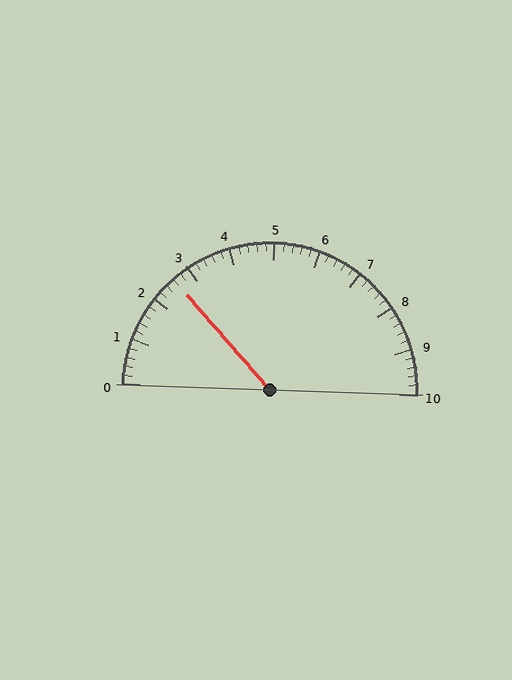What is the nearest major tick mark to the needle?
The nearest major tick mark is 3.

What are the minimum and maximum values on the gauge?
The gauge ranges from 0 to 10.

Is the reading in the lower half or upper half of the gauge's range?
The reading is in the lower half of the range (0 to 10).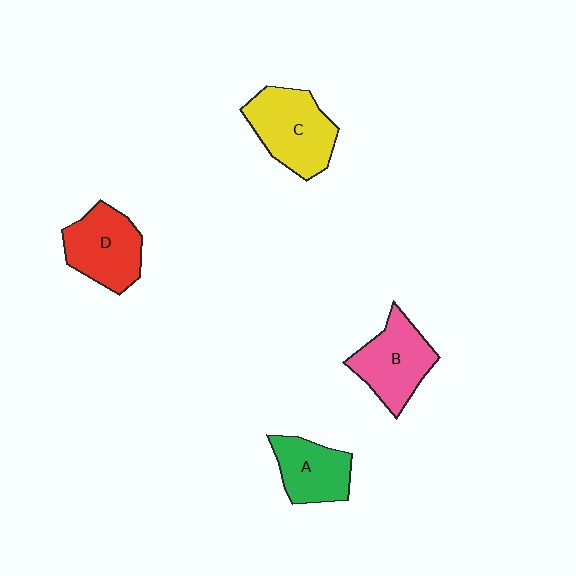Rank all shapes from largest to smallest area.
From largest to smallest: C (yellow), B (pink), D (red), A (green).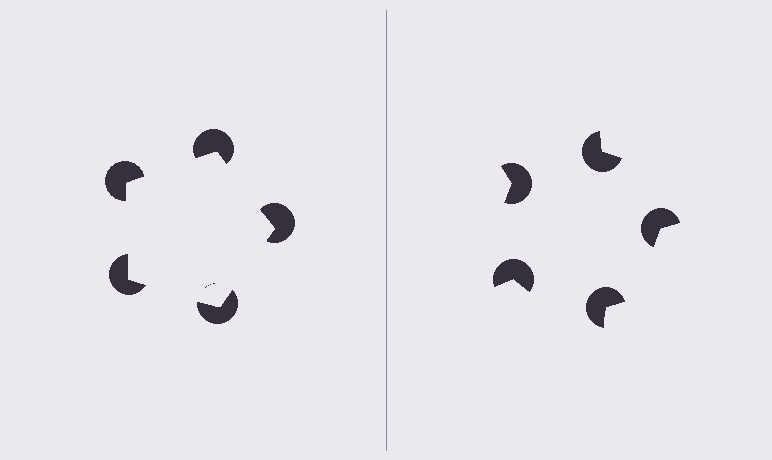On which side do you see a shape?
An illusory pentagon appears on the left side. On the right side the wedge cuts are rotated, so no coherent shape forms.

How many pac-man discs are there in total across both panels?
10 — 5 on each side.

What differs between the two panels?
The pac-man discs are positioned identically on both sides; only the wedge orientations differ. On the left they align to a pentagon; on the right they are misaligned.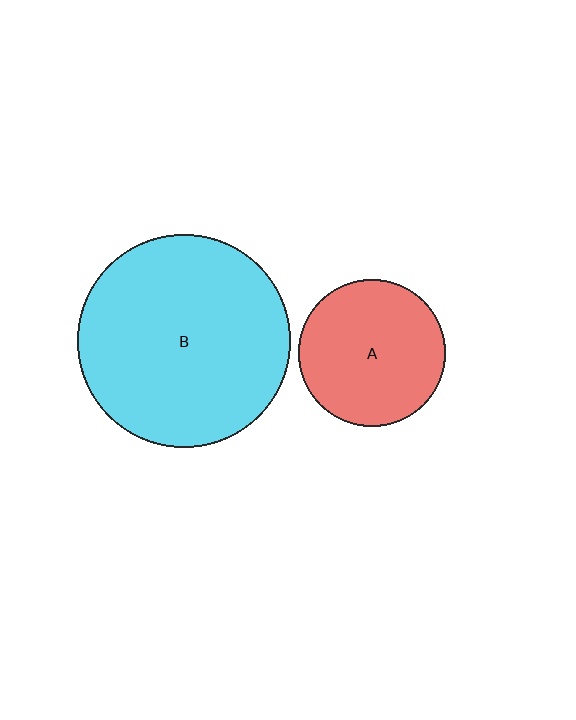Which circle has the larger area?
Circle B (cyan).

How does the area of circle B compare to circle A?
Approximately 2.1 times.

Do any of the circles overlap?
No, none of the circles overlap.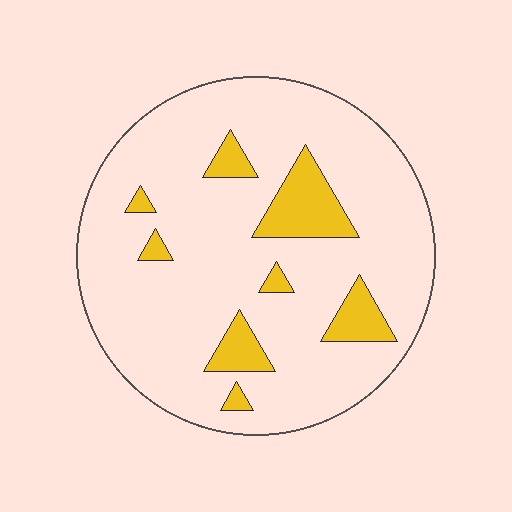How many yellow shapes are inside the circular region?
8.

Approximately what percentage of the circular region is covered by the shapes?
Approximately 15%.